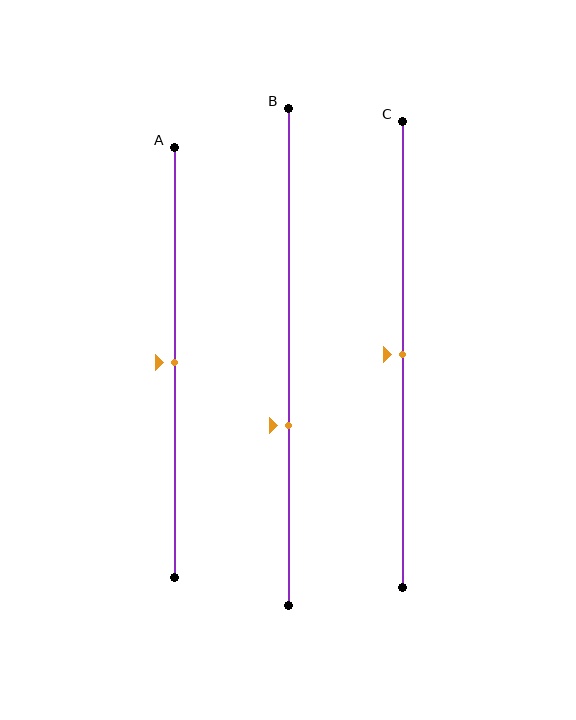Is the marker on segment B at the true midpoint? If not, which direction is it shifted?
No, the marker on segment B is shifted downward by about 14% of the segment length.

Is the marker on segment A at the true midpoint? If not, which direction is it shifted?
Yes, the marker on segment A is at the true midpoint.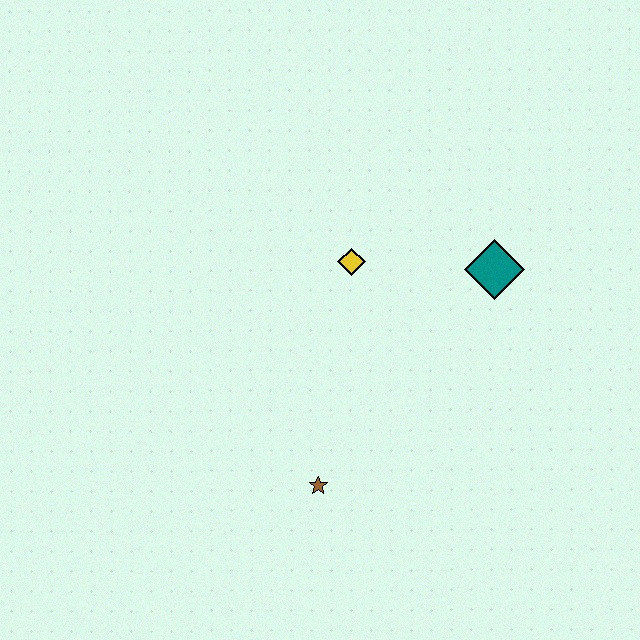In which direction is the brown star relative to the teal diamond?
The brown star is below the teal diamond.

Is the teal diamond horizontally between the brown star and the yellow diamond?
No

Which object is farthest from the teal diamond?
The brown star is farthest from the teal diamond.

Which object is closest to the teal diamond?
The yellow diamond is closest to the teal diamond.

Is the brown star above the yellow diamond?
No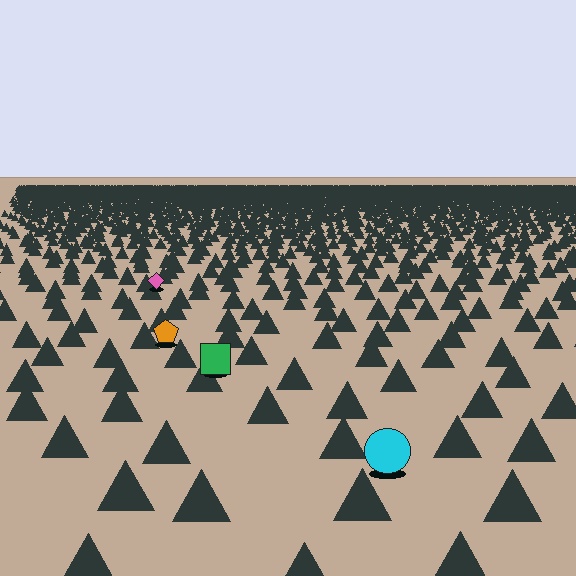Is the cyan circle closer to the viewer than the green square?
Yes. The cyan circle is closer — you can tell from the texture gradient: the ground texture is coarser near it.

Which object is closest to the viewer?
The cyan circle is closest. The texture marks near it are larger and more spread out.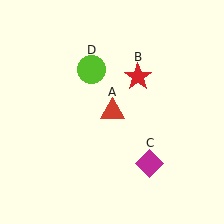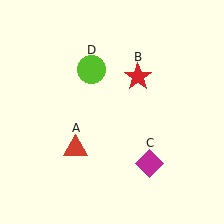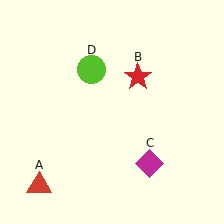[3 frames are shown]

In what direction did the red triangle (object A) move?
The red triangle (object A) moved down and to the left.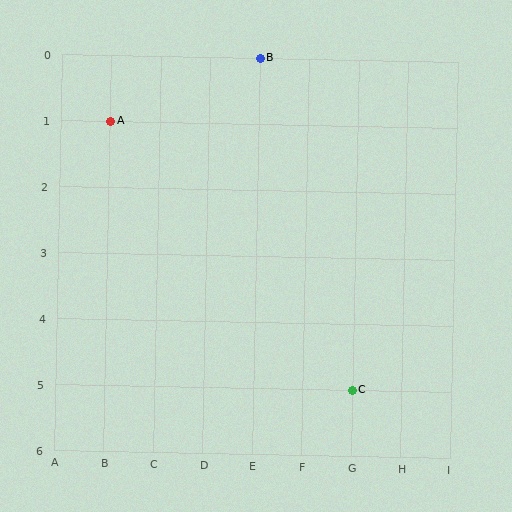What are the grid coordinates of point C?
Point C is at grid coordinates (G, 5).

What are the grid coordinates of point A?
Point A is at grid coordinates (B, 1).